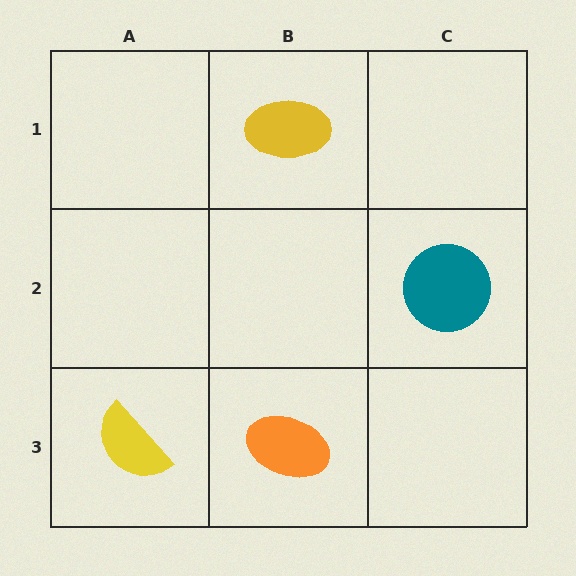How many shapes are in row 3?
2 shapes.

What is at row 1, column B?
A yellow ellipse.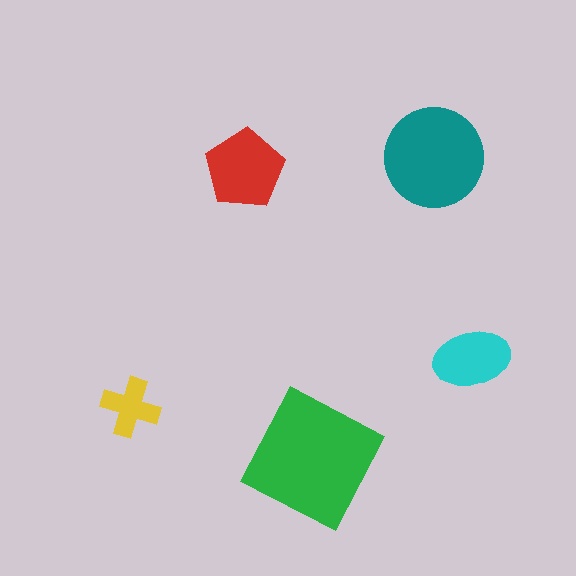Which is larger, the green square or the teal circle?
The green square.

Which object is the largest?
The green square.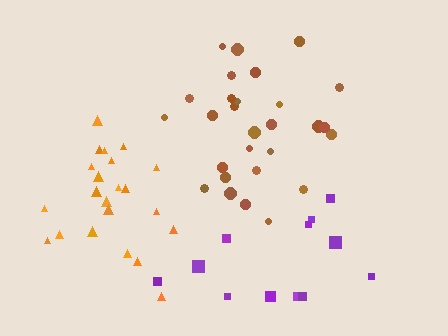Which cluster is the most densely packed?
Orange.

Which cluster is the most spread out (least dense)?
Purple.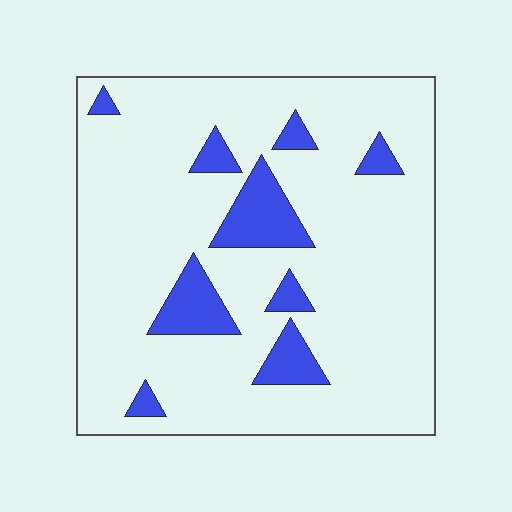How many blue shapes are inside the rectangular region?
9.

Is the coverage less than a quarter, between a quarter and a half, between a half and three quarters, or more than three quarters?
Less than a quarter.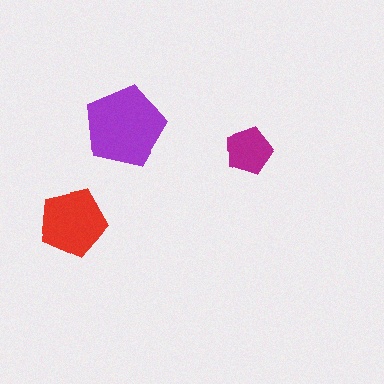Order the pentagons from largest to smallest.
the purple one, the red one, the magenta one.